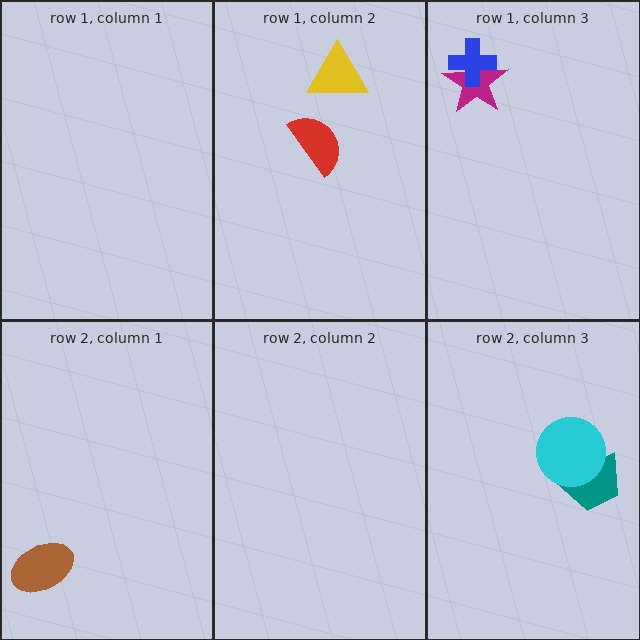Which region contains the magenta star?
The row 1, column 3 region.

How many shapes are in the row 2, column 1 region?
1.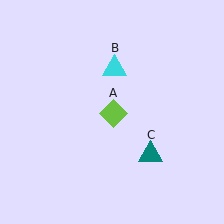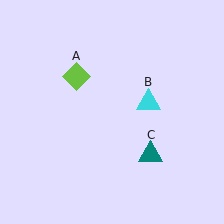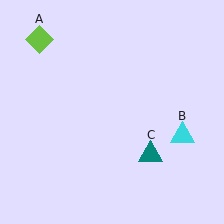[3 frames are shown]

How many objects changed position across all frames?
2 objects changed position: lime diamond (object A), cyan triangle (object B).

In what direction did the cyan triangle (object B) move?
The cyan triangle (object B) moved down and to the right.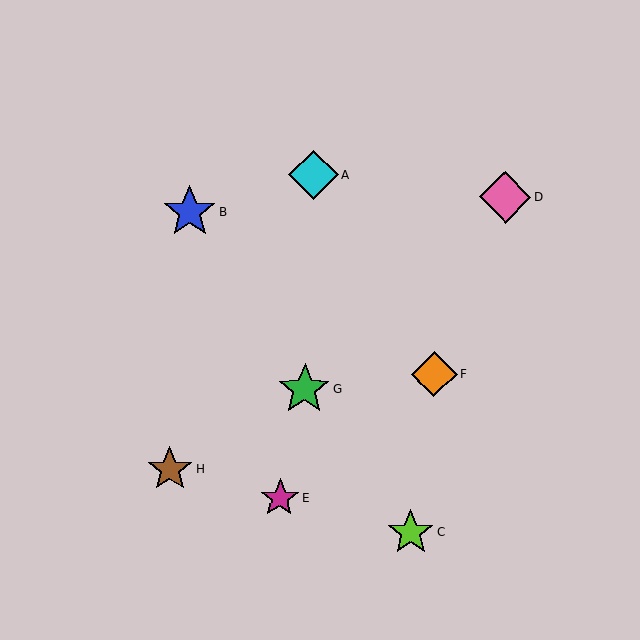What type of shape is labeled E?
Shape E is a magenta star.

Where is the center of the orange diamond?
The center of the orange diamond is at (434, 374).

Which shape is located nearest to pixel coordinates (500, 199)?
The pink diamond (labeled D) at (505, 197) is nearest to that location.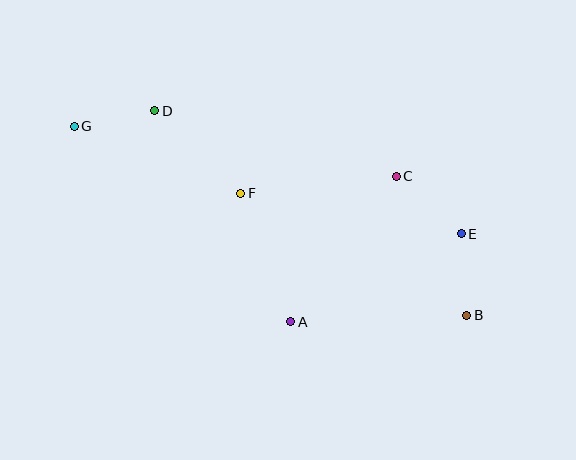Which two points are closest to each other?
Points D and G are closest to each other.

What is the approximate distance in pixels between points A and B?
The distance between A and B is approximately 176 pixels.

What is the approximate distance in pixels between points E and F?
The distance between E and F is approximately 224 pixels.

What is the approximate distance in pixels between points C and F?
The distance between C and F is approximately 156 pixels.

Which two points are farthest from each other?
Points B and G are farthest from each other.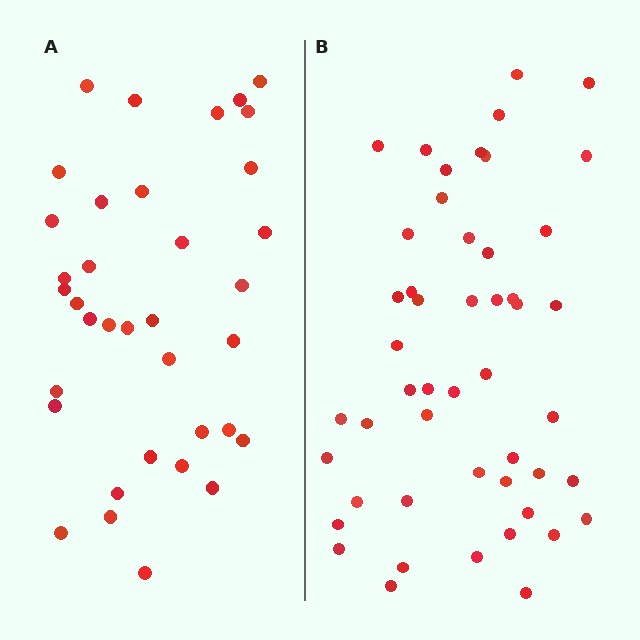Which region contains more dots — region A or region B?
Region B (the right region) has more dots.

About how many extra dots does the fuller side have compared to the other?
Region B has approximately 15 more dots than region A.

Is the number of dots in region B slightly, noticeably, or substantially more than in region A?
Region B has noticeably more, but not dramatically so. The ratio is roughly 1.4 to 1.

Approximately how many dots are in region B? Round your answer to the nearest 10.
About 50 dots. (The exact count is 49, which rounds to 50.)